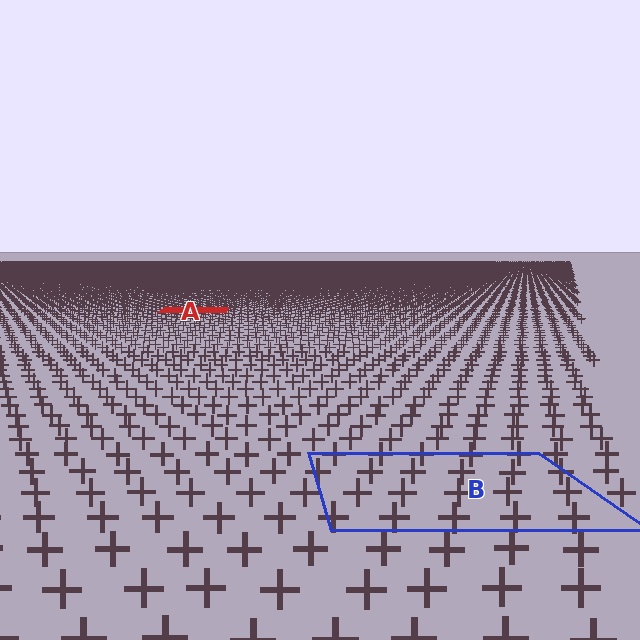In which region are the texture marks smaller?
The texture marks are smaller in region A, because it is farther away.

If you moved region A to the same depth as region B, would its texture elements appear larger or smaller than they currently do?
They would appear larger. At a closer depth, the same texture elements are projected at a bigger on-screen size.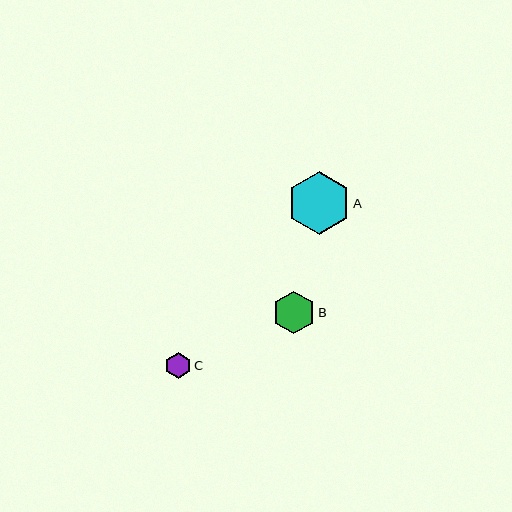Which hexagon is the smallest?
Hexagon C is the smallest with a size of approximately 26 pixels.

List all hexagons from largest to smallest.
From largest to smallest: A, B, C.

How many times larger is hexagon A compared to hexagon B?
Hexagon A is approximately 1.5 times the size of hexagon B.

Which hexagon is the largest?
Hexagon A is the largest with a size of approximately 63 pixels.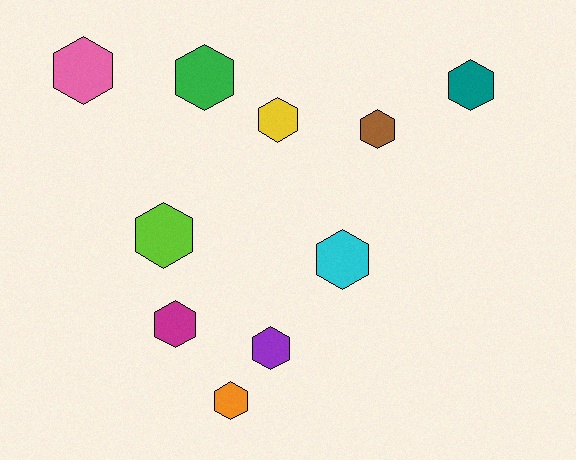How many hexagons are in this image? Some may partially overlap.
There are 10 hexagons.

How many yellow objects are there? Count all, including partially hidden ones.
There is 1 yellow object.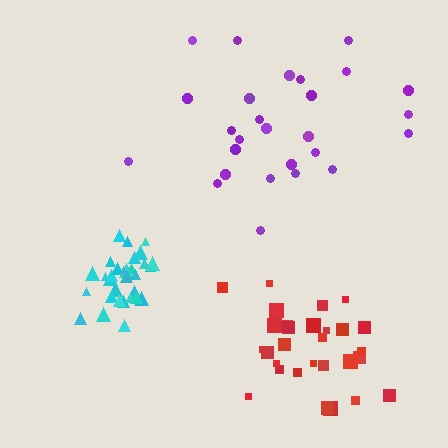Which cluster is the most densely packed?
Cyan.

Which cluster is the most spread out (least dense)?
Purple.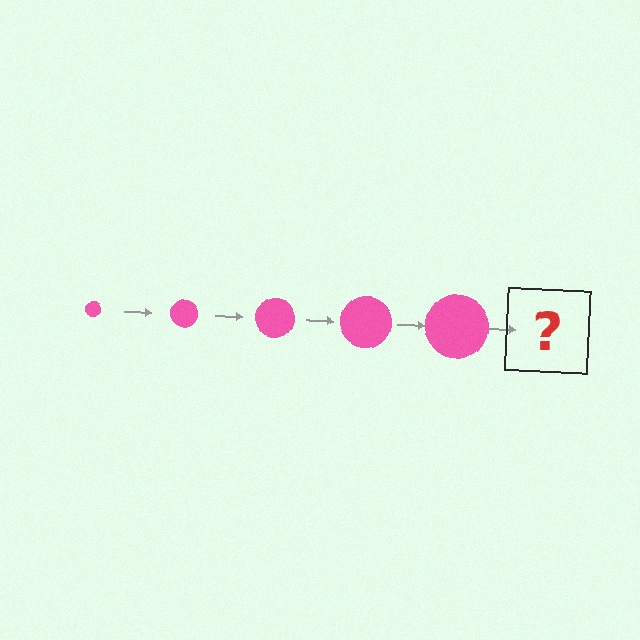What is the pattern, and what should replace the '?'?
The pattern is that the circle gets progressively larger each step. The '?' should be a pink circle, larger than the previous one.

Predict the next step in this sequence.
The next step is a pink circle, larger than the previous one.